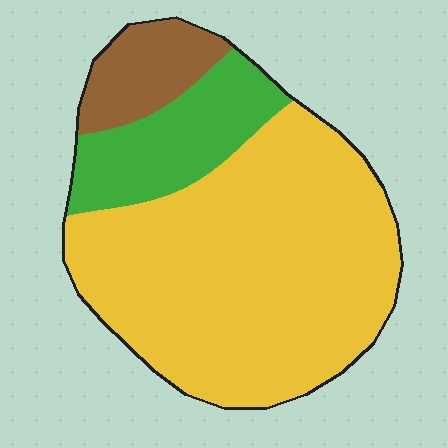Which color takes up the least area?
Brown, at roughly 10%.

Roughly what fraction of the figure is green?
Green covers roughly 20% of the figure.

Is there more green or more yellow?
Yellow.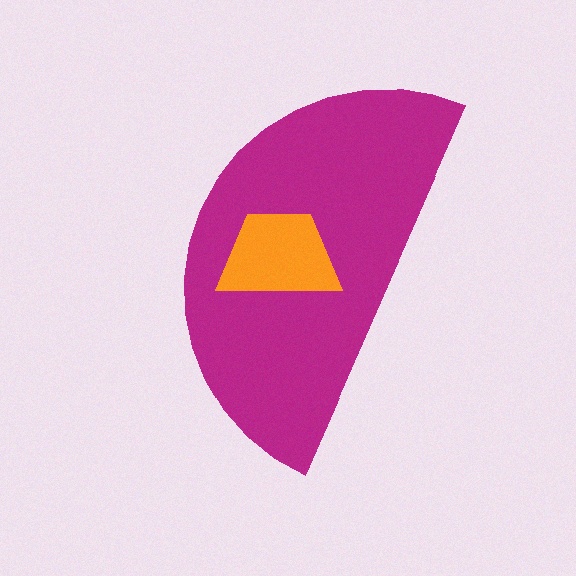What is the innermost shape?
The orange trapezoid.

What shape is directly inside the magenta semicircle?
The orange trapezoid.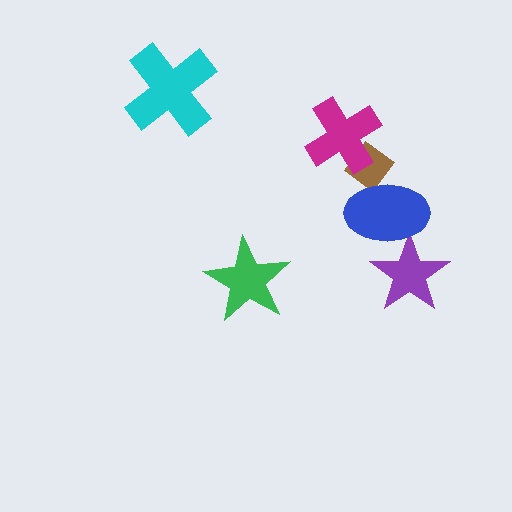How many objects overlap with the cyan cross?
0 objects overlap with the cyan cross.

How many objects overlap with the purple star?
1 object overlaps with the purple star.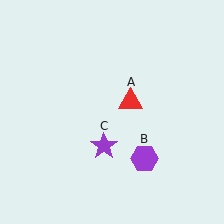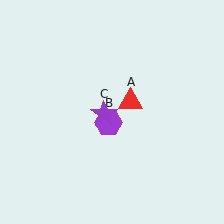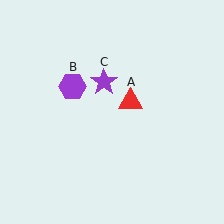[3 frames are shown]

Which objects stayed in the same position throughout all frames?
Red triangle (object A) remained stationary.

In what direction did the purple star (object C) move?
The purple star (object C) moved up.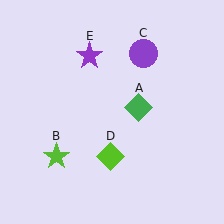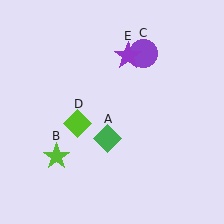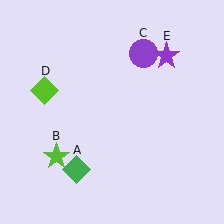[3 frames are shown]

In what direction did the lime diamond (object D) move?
The lime diamond (object D) moved up and to the left.